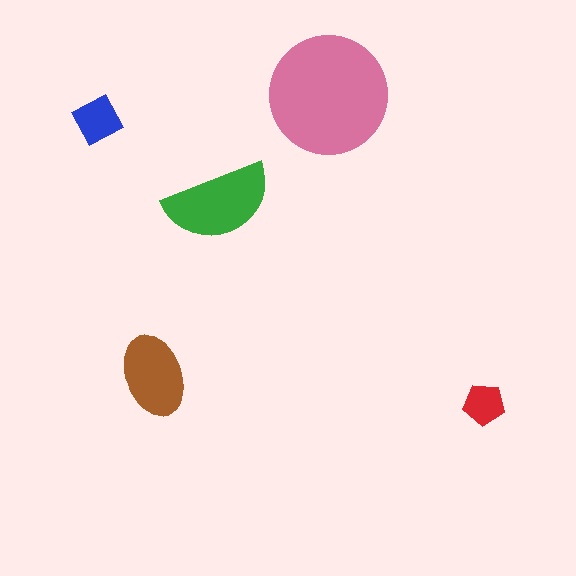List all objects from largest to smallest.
The pink circle, the green semicircle, the brown ellipse, the blue diamond, the red pentagon.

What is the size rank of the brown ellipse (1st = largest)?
3rd.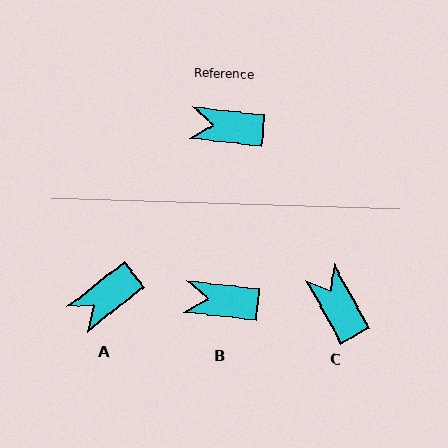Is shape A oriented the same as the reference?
No, it is off by about 45 degrees.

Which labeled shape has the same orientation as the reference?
B.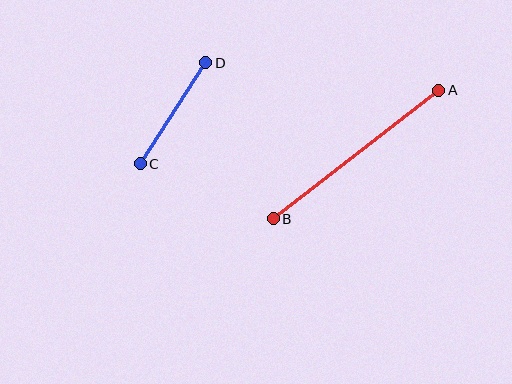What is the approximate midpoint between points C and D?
The midpoint is at approximately (173, 113) pixels.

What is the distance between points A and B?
The distance is approximately 210 pixels.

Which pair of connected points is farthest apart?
Points A and B are farthest apart.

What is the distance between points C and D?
The distance is approximately 120 pixels.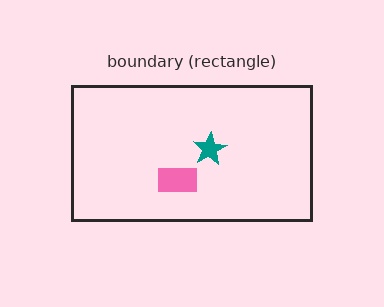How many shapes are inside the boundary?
2 inside, 0 outside.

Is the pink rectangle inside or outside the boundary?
Inside.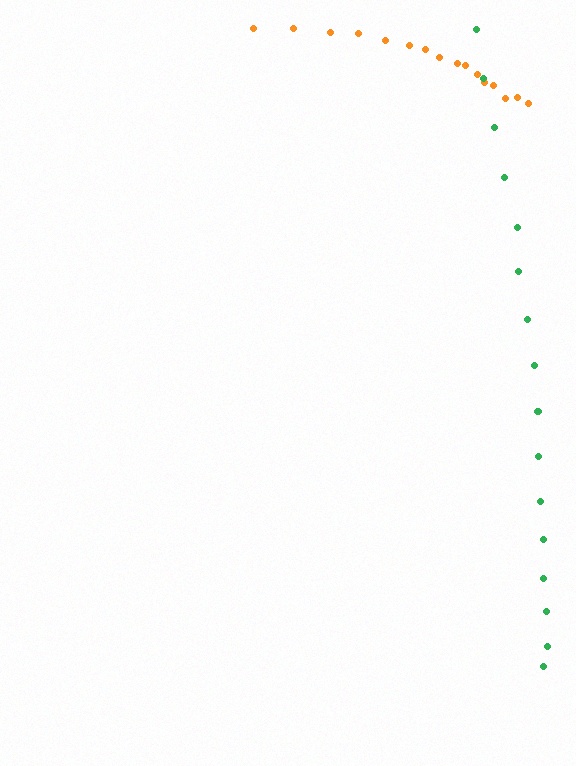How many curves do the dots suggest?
There are 2 distinct paths.